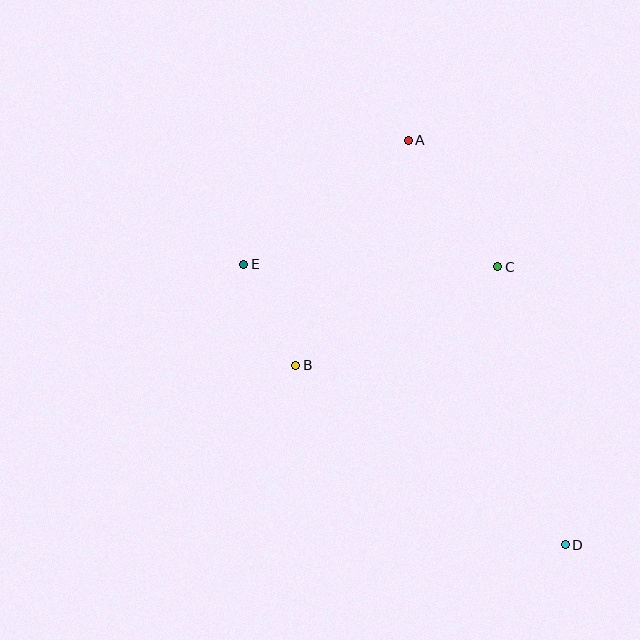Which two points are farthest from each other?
Points A and D are farthest from each other.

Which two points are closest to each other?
Points B and E are closest to each other.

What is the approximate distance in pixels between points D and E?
The distance between D and E is approximately 427 pixels.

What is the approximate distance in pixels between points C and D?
The distance between C and D is approximately 286 pixels.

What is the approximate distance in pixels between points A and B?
The distance between A and B is approximately 251 pixels.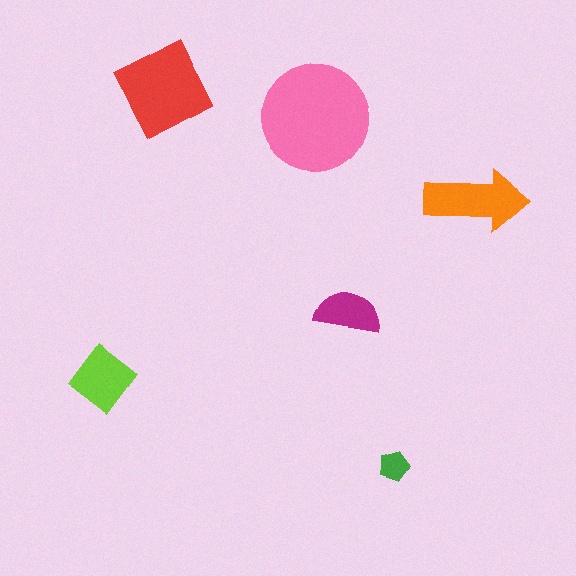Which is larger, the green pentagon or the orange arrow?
The orange arrow.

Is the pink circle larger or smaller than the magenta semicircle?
Larger.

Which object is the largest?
The pink circle.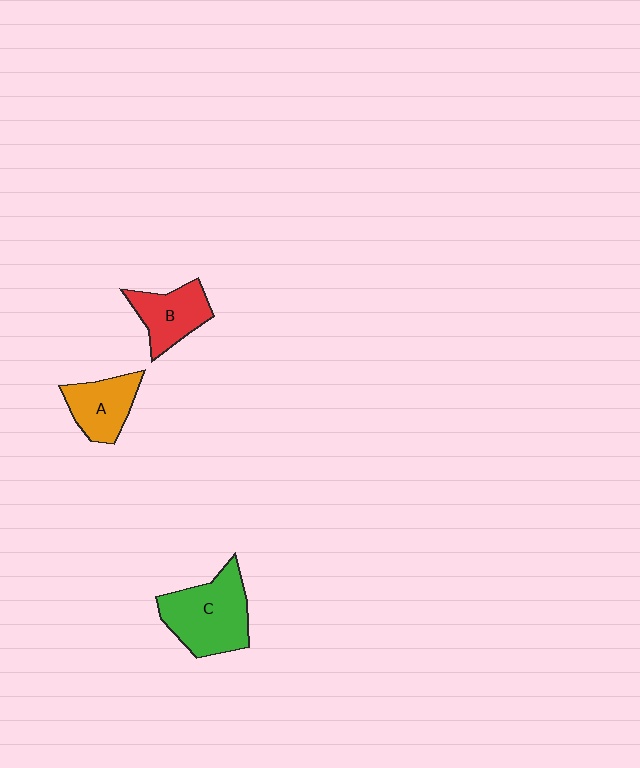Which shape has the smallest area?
Shape A (orange).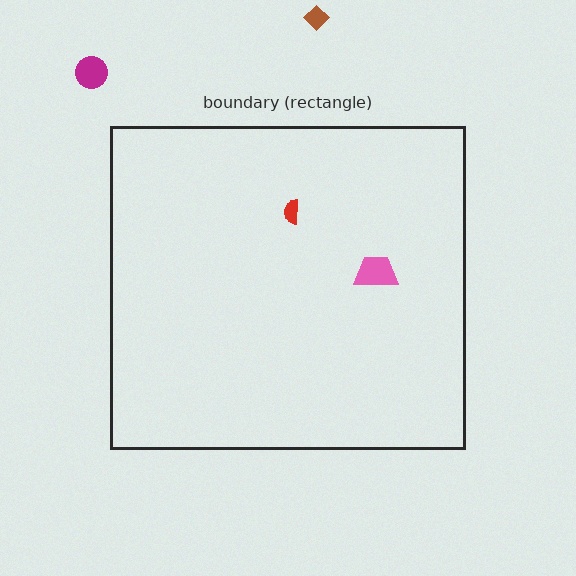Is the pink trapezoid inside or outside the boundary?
Inside.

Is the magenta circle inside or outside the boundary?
Outside.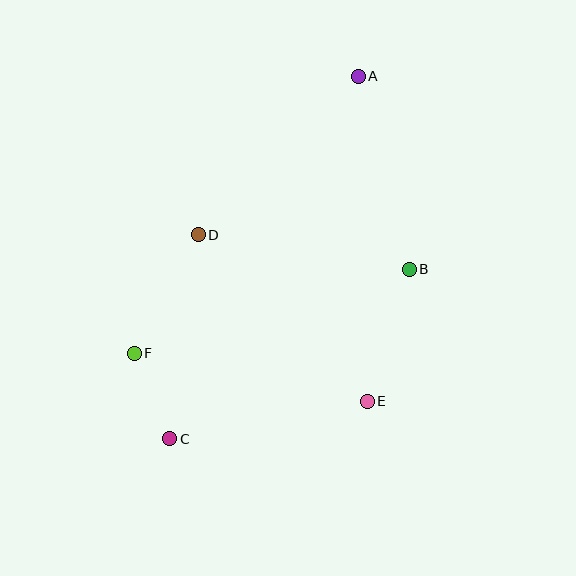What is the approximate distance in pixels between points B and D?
The distance between B and D is approximately 214 pixels.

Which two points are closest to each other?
Points C and F are closest to each other.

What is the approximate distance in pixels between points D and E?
The distance between D and E is approximately 237 pixels.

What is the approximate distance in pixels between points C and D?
The distance between C and D is approximately 206 pixels.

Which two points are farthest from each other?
Points A and C are farthest from each other.